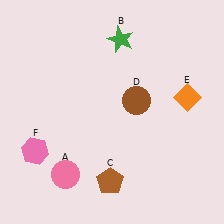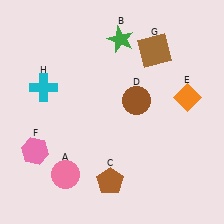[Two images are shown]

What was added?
A brown square (G), a cyan cross (H) were added in Image 2.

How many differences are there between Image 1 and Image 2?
There are 2 differences between the two images.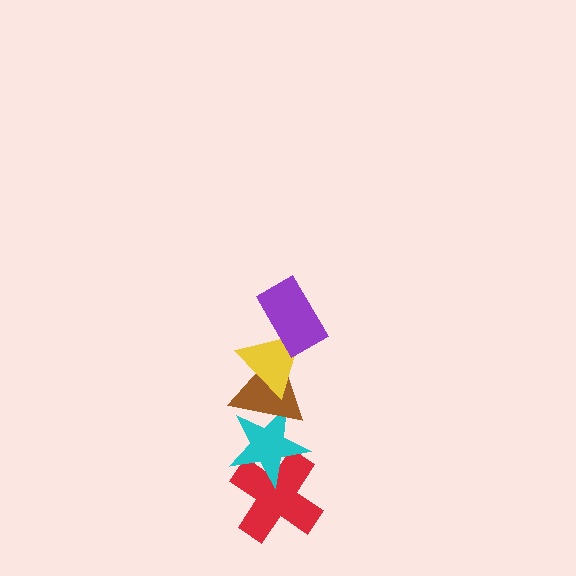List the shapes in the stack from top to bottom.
From top to bottom: the purple rectangle, the yellow triangle, the brown triangle, the cyan star, the red cross.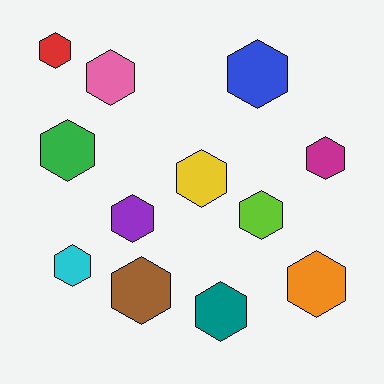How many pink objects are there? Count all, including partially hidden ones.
There is 1 pink object.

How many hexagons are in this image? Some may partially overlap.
There are 12 hexagons.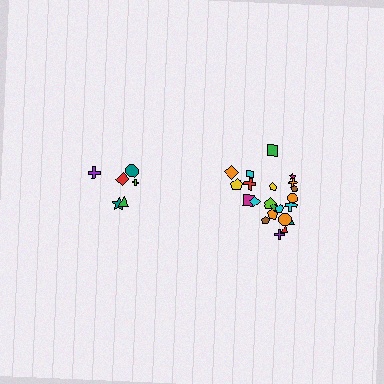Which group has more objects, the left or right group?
The right group.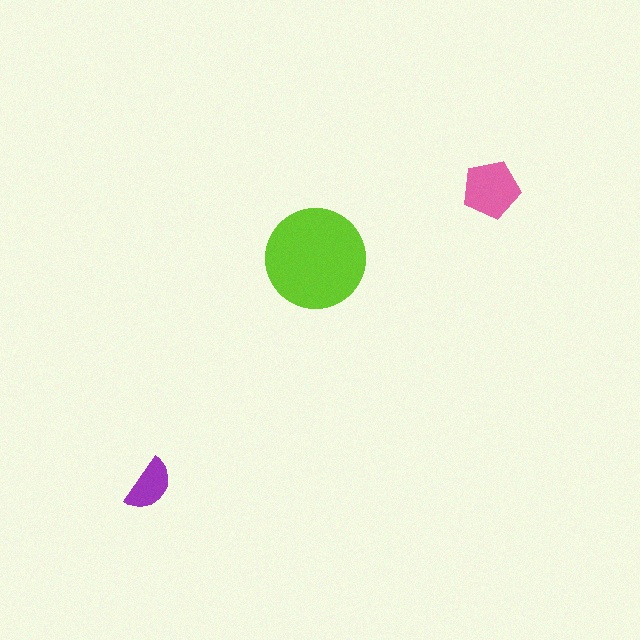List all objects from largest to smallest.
The lime circle, the pink pentagon, the purple semicircle.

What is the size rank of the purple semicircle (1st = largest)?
3rd.